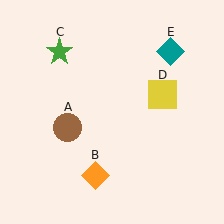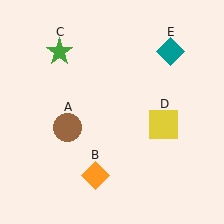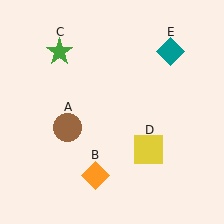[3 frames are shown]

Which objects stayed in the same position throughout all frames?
Brown circle (object A) and orange diamond (object B) and green star (object C) and teal diamond (object E) remained stationary.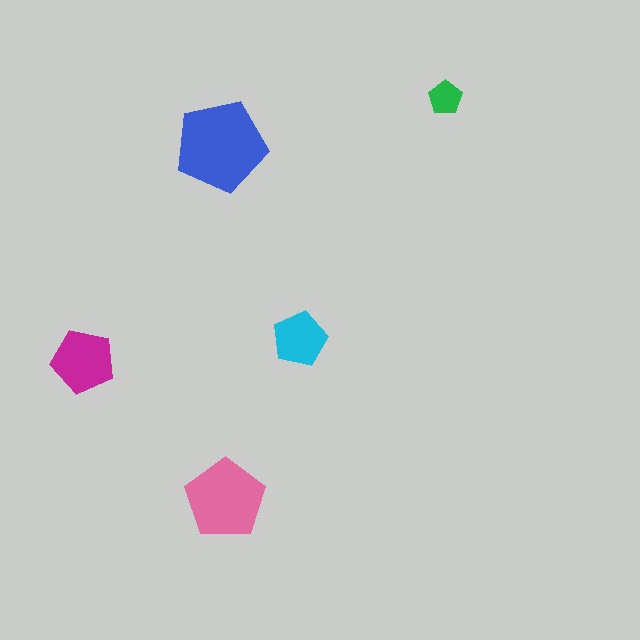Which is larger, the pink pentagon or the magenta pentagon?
The pink one.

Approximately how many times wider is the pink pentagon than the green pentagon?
About 2.5 times wider.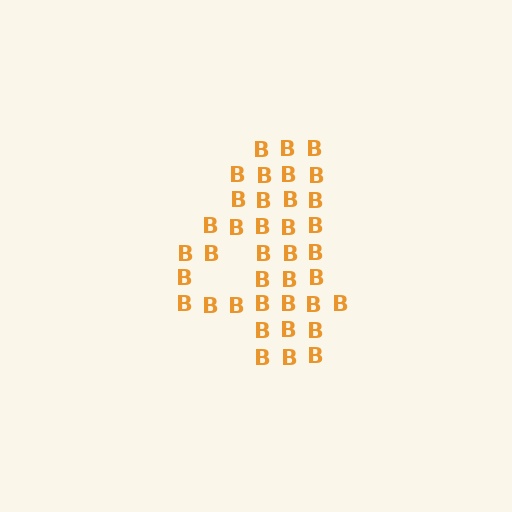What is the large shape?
The large shape is the digit 4.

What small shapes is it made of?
It is made of small letter B's.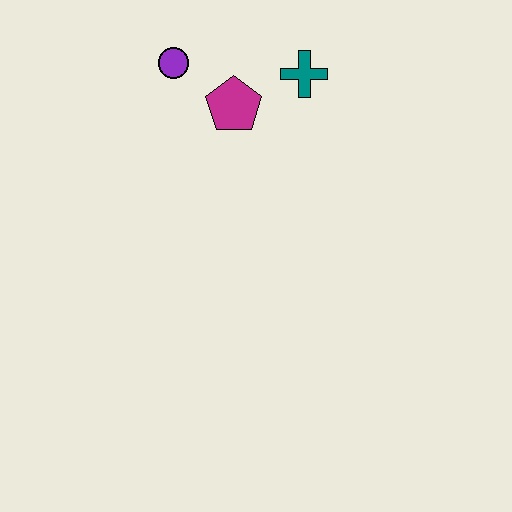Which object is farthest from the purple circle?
The teal cross is farthest from the purple circle.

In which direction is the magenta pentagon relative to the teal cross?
The magenta pentagon is to the left of the teal cross.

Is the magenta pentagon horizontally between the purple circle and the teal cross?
Yes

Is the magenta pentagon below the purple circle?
Yes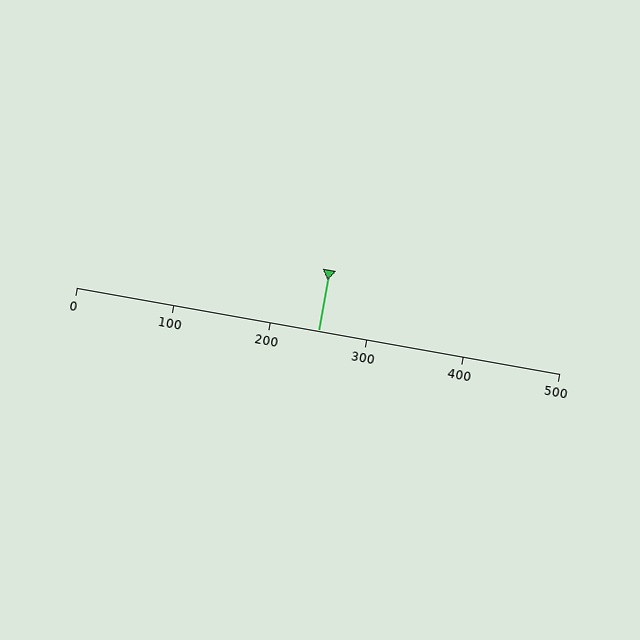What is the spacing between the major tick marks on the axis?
The major ticks are spaced 100 apart.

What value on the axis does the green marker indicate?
The marker indicates approximately 250.